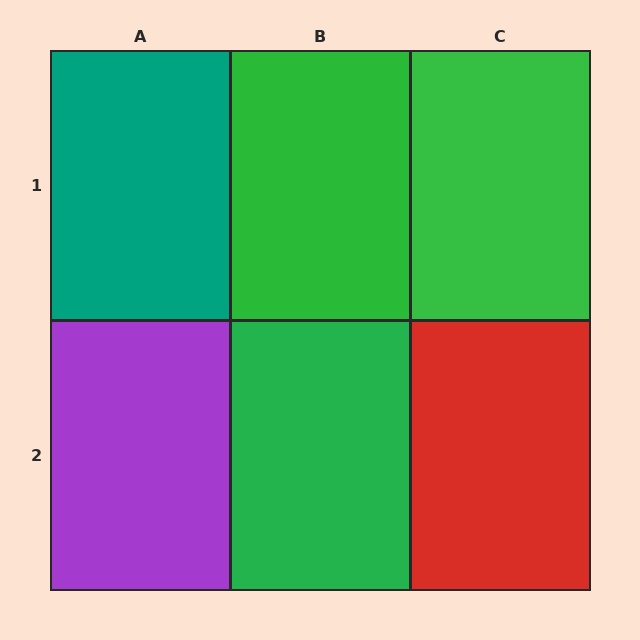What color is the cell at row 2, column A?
Purple.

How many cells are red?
1 cell is red.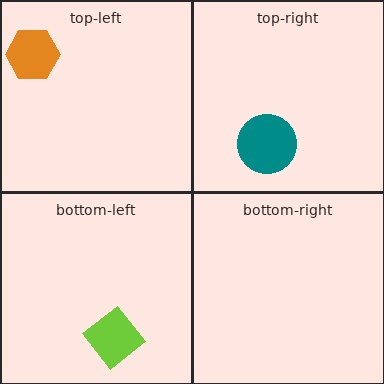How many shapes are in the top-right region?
1.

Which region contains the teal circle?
The top-right region.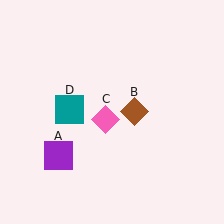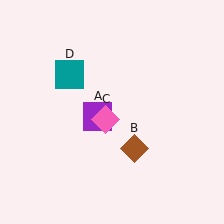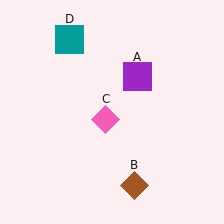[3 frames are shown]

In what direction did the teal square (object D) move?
The teal square (object D) moved up.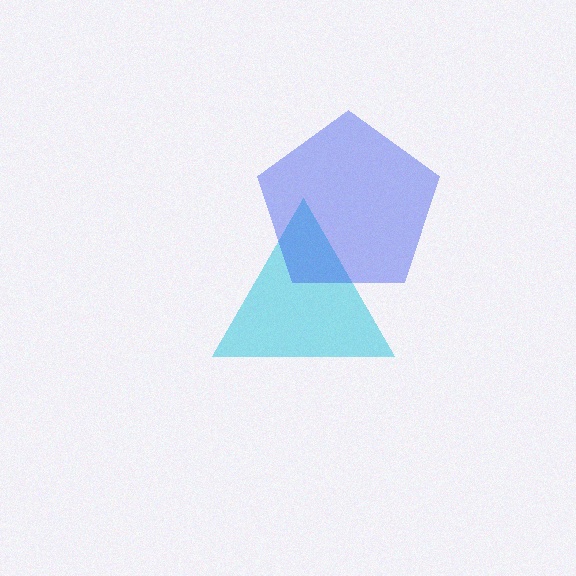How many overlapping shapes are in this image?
There are 2 overlapping shapes in the image.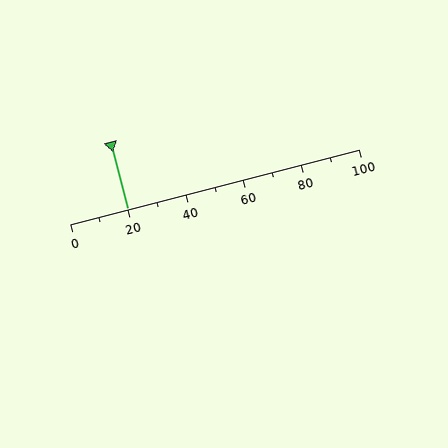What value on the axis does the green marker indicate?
The marker indicates approximately 20.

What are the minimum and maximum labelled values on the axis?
The axis runs from 0 to 100.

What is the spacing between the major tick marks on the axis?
The major ticks are spaced 20 apart.